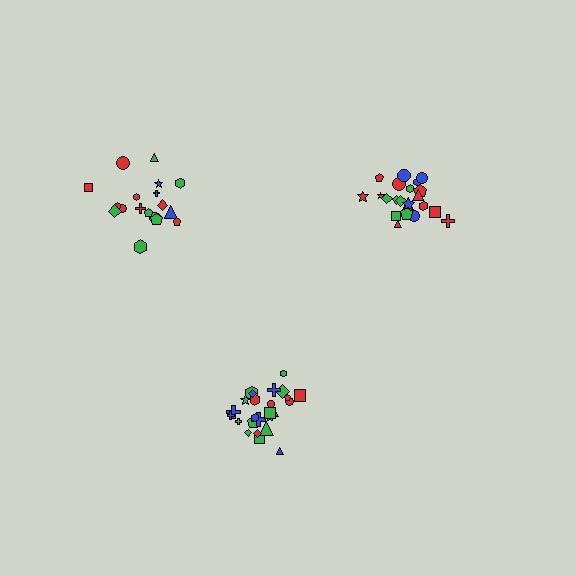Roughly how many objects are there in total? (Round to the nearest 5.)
Roughly 65 objects in total.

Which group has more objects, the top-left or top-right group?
The top-right group.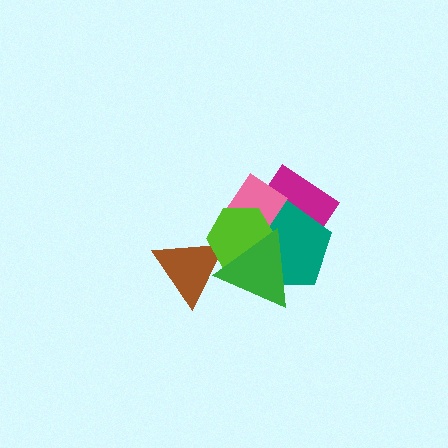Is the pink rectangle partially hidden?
Yes, it is partially covered by another shape.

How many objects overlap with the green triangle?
5 objects overlap with the green triangle.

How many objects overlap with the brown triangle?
2 objects overlap with the brown triangle.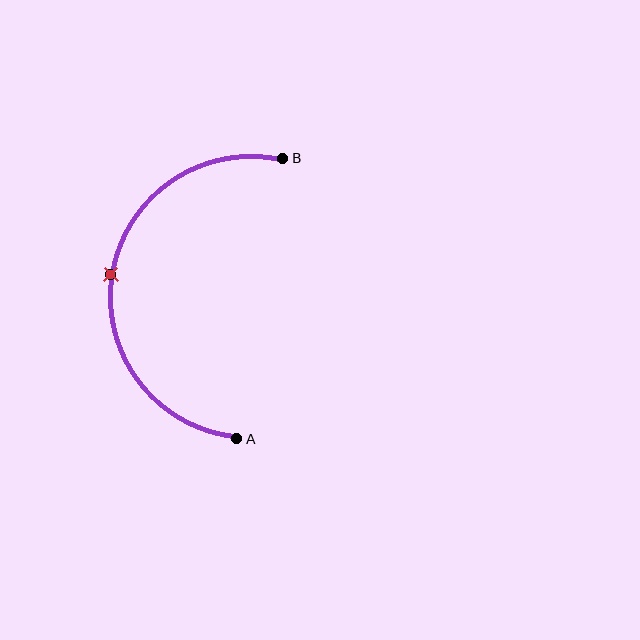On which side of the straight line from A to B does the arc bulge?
The arc bulges to the left of the straight line connecting A and B.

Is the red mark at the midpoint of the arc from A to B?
Yes. The red mark lies on the arc at equal arc-length from both A and B — it is the arc midpoint.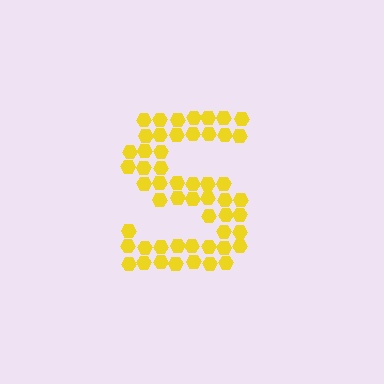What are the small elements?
The small elements are hexagons.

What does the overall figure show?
The overall figure shows the letter S.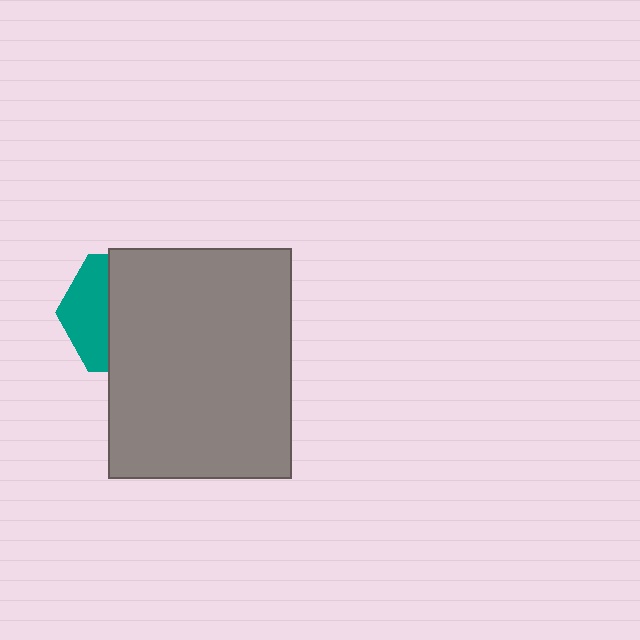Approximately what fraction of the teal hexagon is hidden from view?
Roughly 65% of the teal hexagon is hidden behind the gray rectangle.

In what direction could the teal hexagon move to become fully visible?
The teal hexagon could move left. That would shift it out from behind the gray rectangle entirely.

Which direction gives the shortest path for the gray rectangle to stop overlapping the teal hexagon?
Moving right gives the shortest separation.